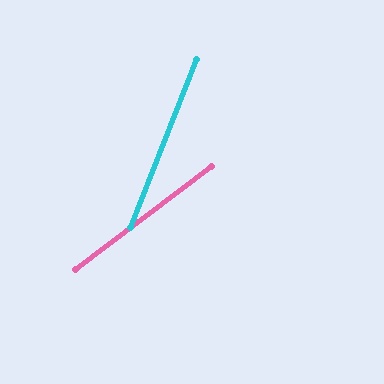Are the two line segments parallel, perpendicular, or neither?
Neither parallel nor perpendicular — they differ by about 32°.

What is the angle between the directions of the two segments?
Approximately 32 degrees.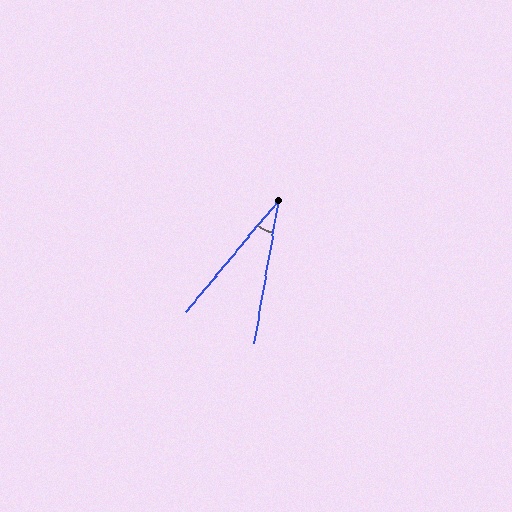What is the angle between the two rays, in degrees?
Approximately 30 degrees.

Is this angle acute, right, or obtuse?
It is acute.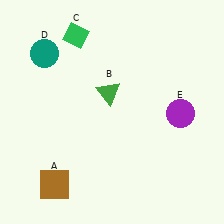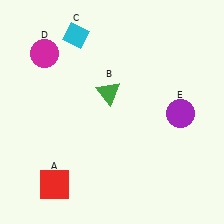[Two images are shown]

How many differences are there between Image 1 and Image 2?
There are 3 differences between the two images.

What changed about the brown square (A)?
In Image 1, A is brown. In Image 2, it changed to red.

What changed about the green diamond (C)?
In Image 1, C is green. In Image 2, it changed to cyan.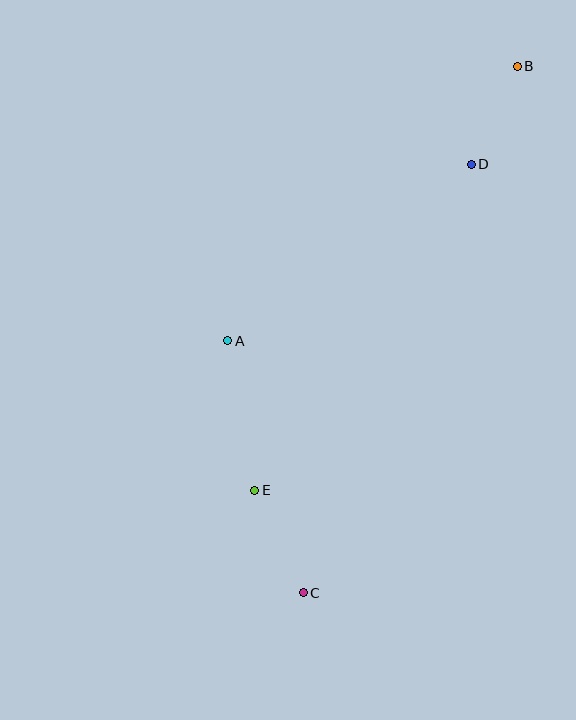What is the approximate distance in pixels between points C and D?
The distance between C and D is approximately 460 pixels.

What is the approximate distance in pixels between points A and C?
The distance between A and C is approximately 263 pixels.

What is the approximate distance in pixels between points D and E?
The distance between D and E is approximately 391 pixels.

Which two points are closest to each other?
Points B and D are closest to each other.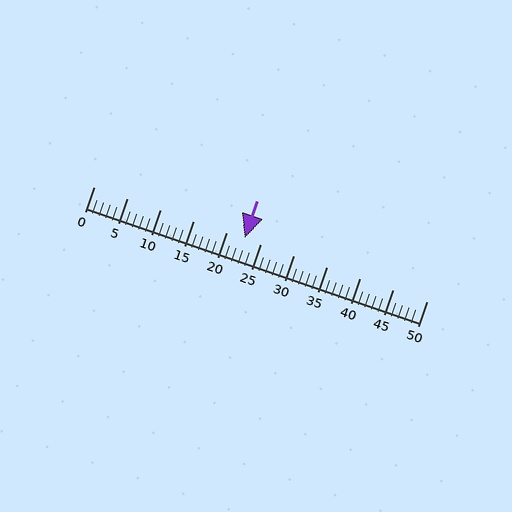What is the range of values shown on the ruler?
The ruler shows values from 0 to 50.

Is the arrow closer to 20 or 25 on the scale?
The arrow is closer to 25.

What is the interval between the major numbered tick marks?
The major tick marks are spaced 5 units apart.